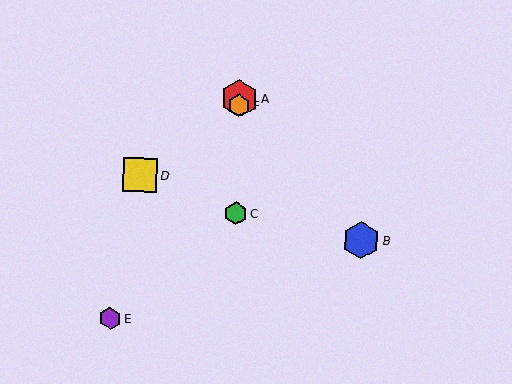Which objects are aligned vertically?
Objects A, C, F are aligned vertically.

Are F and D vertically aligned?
No, F is at x≈239 and D is at x≈140.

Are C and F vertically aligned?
Yes, both are at x≈236.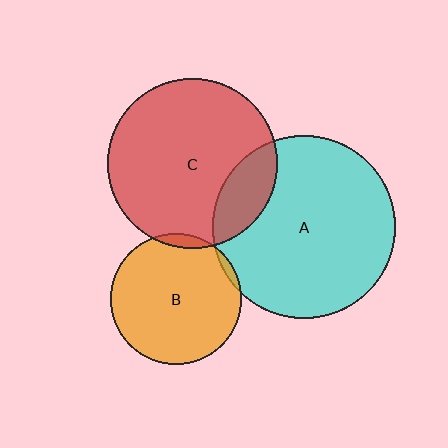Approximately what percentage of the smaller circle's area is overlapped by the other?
Approximately 5%.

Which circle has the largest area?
Circle A (cyan).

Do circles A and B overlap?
Yes.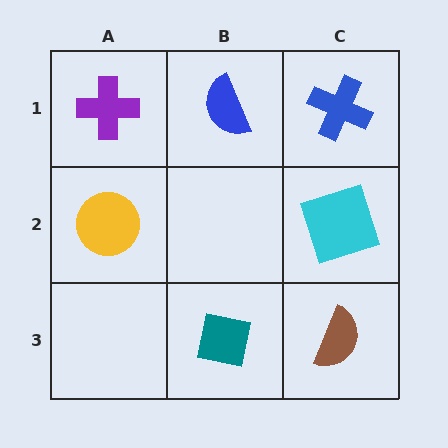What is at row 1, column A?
A purple cross.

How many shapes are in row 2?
2 shapes.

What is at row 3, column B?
A teal square.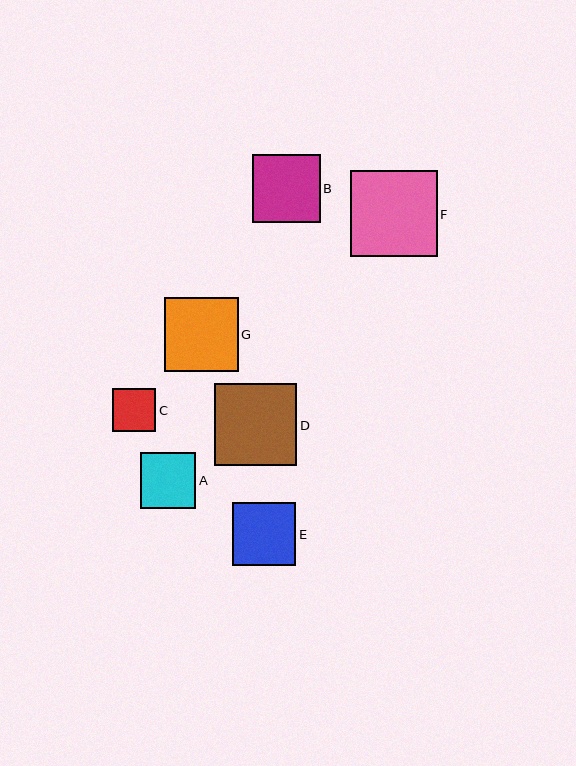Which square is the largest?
Square F is the largest with a size of approximately 87 pixels.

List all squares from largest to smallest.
From largest to smallest: F, D, G, B, E, A, C.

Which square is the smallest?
Square C is the smallest with a size of approximately 43 pixels.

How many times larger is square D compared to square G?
Square D is approximately 1.1 times the size of square G.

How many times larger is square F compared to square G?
Square F is approximately 1.2 times the size of square G.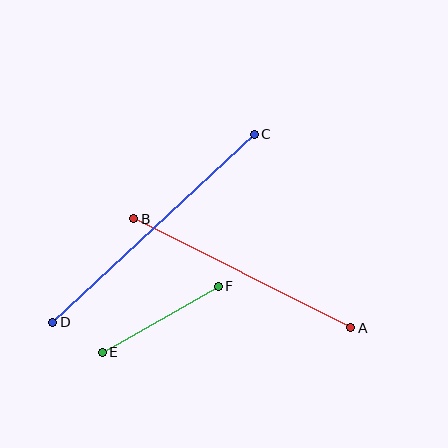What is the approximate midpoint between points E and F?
The midpoint is at approximately (160, 319) pixels.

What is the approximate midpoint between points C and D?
The midpoint is at approximately (153, 228) pixels.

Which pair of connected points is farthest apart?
Points C and D are farthest apart.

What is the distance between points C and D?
The distance is approximately 275 pixels.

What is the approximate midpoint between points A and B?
The midpoint is at approximately (242, 273) pixels.